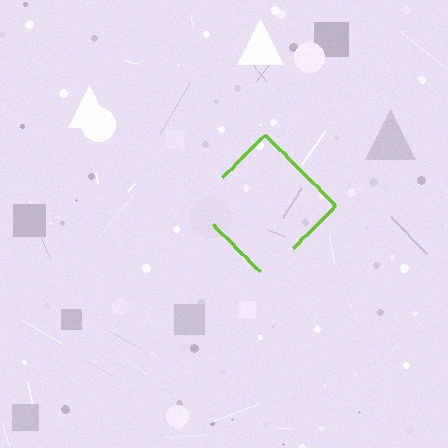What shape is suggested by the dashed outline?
The dashed outline suggests a diamond.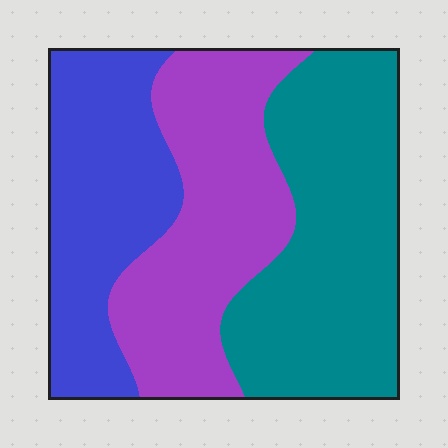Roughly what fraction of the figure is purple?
Purple takes up about one third (1/3) of the figure.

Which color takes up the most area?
Teal, at roughly 40%.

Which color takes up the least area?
Blue, at roughly 30%.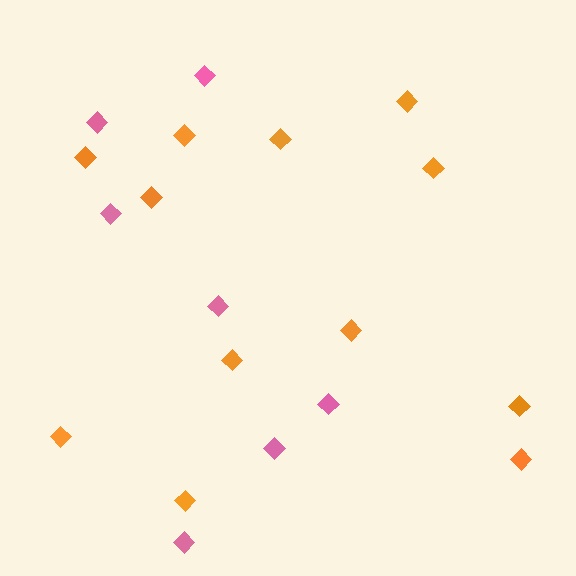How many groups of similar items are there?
There are 2 groups: one group of orange diamonds (12) and one group of pink diamonds (7).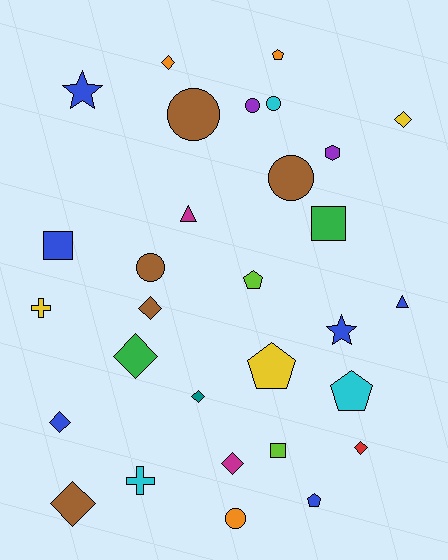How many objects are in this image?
There are 30 objects.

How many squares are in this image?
There are 3 squares.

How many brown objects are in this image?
There are 5 brown objects.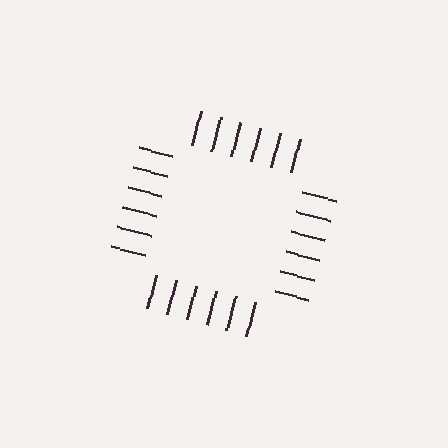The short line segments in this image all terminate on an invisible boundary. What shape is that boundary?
An illusory square — the line segments terminate on its edges but no continuous stroke is drawn.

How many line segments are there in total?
24 — 6 along each of the 4 edges.